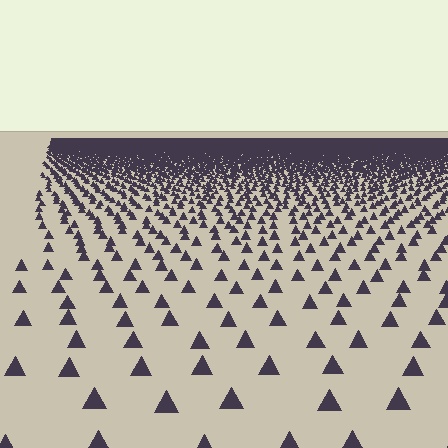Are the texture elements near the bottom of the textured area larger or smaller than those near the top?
Larger. Near the bottom, elements are closer to the viewer and appear at a bigger on-screen size.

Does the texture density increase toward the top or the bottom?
Density increases toward the top.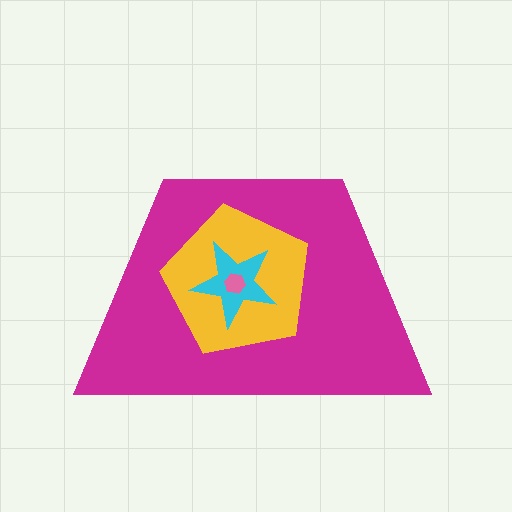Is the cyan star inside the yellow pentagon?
Yes.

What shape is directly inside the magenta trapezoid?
The yellow pentagon.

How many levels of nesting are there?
4.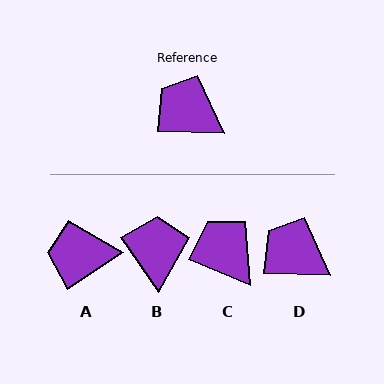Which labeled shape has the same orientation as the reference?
D.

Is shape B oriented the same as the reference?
No, it is off by about 54 degrees.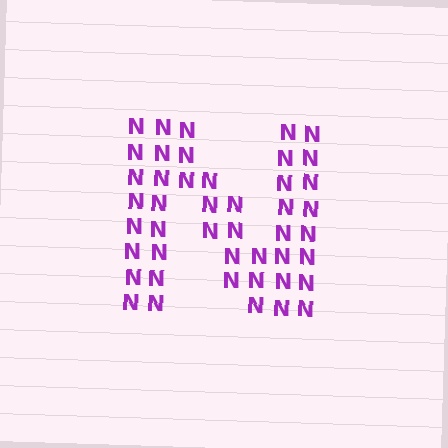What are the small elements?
The small elements are letter N's.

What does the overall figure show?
The overall figure shows the letter N.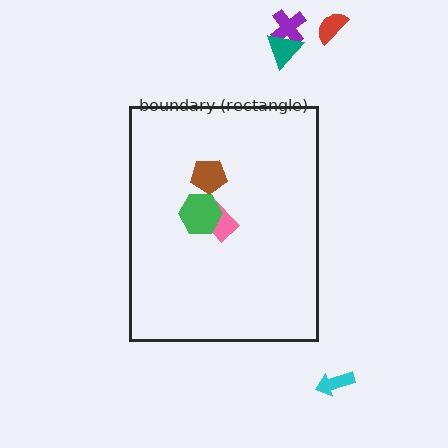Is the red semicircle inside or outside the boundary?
Outside.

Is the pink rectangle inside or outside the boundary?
Inside.